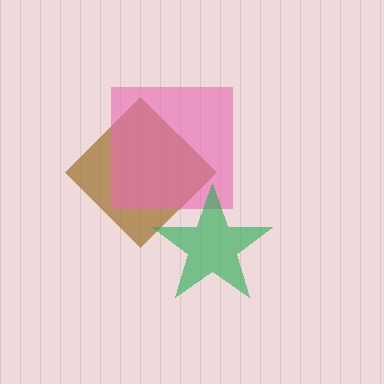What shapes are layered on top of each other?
The layered shapes are: a brown diamond, a pink square, a green star.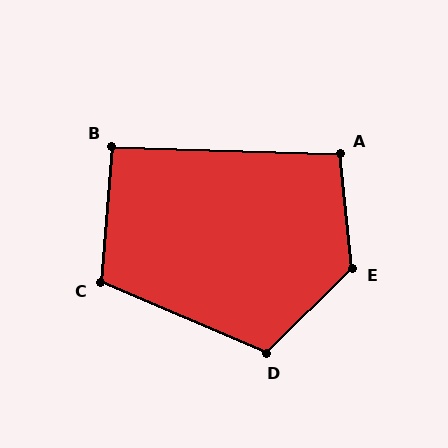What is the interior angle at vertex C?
Approximately 109 degrees (obtuse).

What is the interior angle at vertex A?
Approximately 98 degrees (obtuse).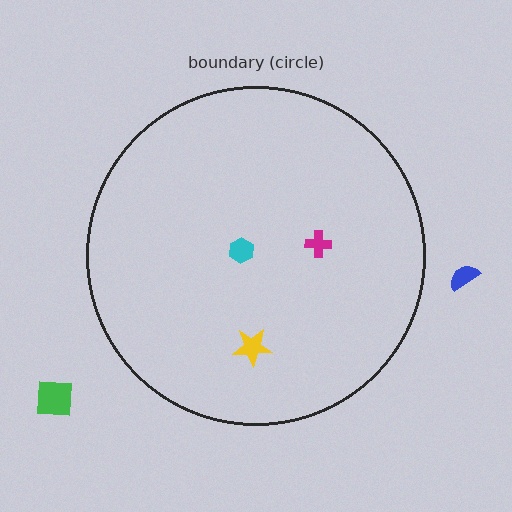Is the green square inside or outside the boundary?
Outside.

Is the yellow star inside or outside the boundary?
Inside.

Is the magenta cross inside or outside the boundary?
Inside.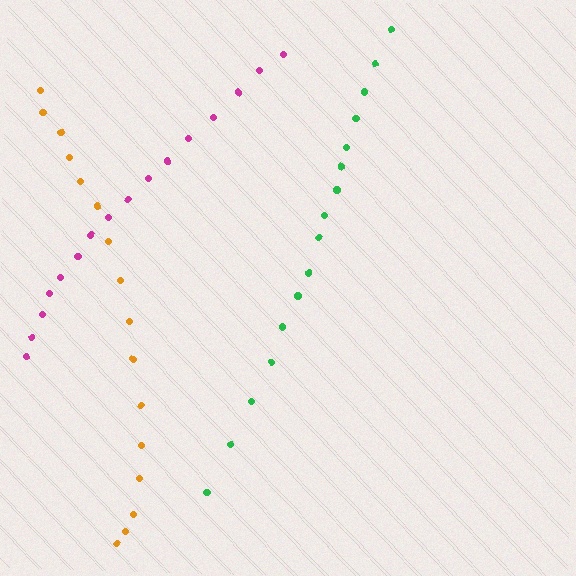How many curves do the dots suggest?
There are 3 distinct paths.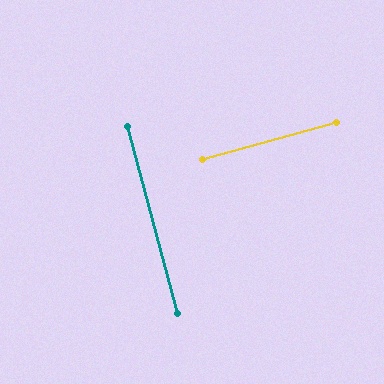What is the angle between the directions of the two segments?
Approximately 90 degrees.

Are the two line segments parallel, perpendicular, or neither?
Perpendicular — they meet at approximately 90°.